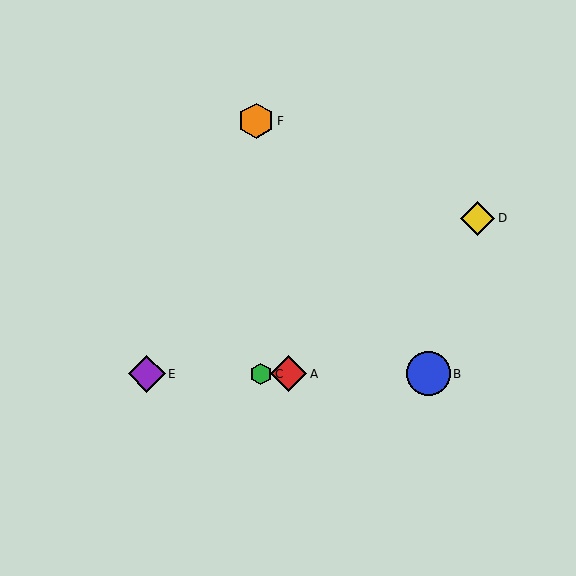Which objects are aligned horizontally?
Objects A, B, C, E are aligned horizontally.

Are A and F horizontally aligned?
No, A is at y≈374 and F is at y≈121.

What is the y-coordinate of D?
Object D is at y≈218.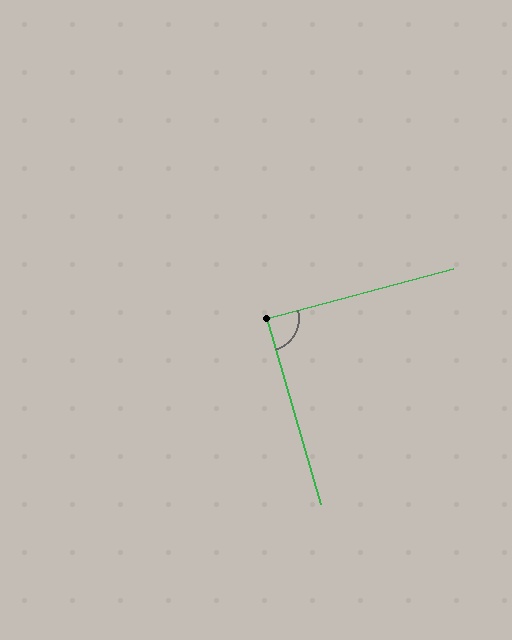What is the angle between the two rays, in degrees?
Approximately 89 degrees.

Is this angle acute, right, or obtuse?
It is approximately a right angle.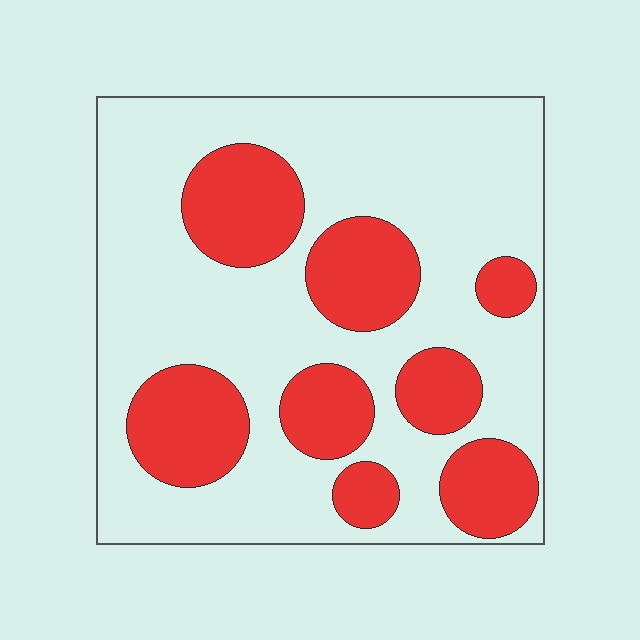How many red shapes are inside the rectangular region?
8.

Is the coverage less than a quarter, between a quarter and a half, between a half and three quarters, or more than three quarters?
Between a quarter and a half.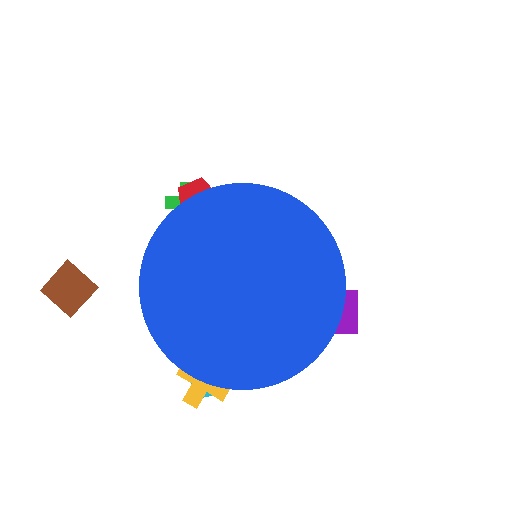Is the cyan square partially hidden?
Yes, the cyan square is partially hidden behind the blue circle.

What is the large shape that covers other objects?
A blue circle.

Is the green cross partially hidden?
Yes, the green cross is partially hidden behind the blue circle.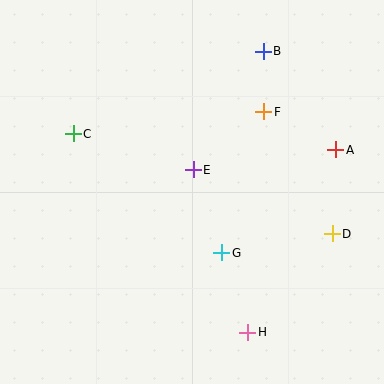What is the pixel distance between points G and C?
The distance between G and C is 190 pixels.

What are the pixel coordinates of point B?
Point B is at (263, 51).